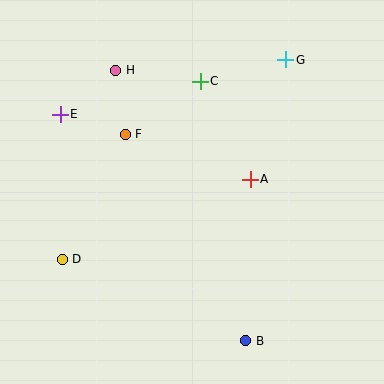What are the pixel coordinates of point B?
Point B is at (246, 341).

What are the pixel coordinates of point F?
Point F is at (125, 134).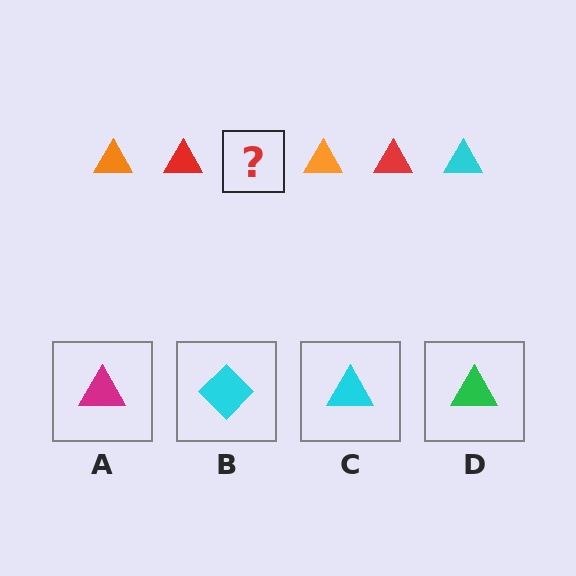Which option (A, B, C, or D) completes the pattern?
C.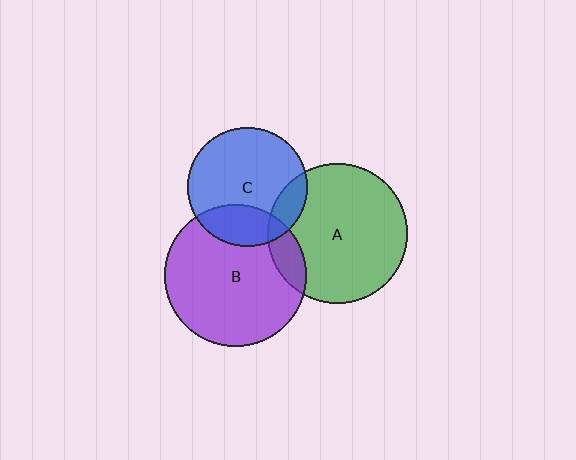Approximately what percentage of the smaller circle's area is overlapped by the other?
Approximately 15%.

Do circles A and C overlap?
Yes.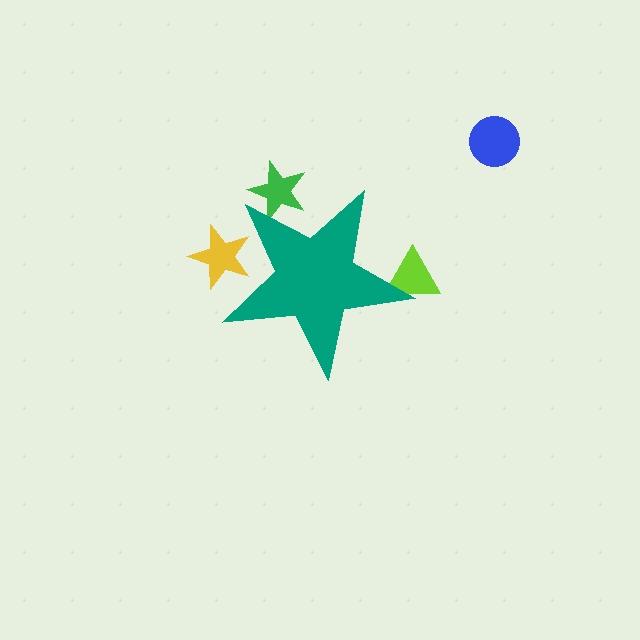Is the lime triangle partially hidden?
Yes, the lime triangle is partially hidden behind the teal star.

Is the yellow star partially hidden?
Yes, the yellow star is partially hidden behind the teal star.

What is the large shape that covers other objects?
A teal star.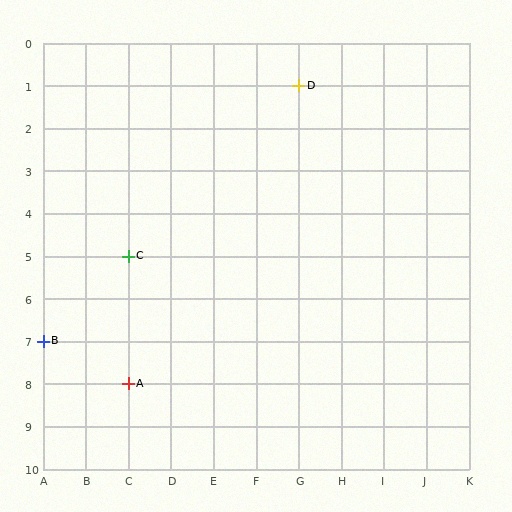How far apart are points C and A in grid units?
Points C and A are 3 rows apart.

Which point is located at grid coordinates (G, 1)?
Point D is at (G, 1).